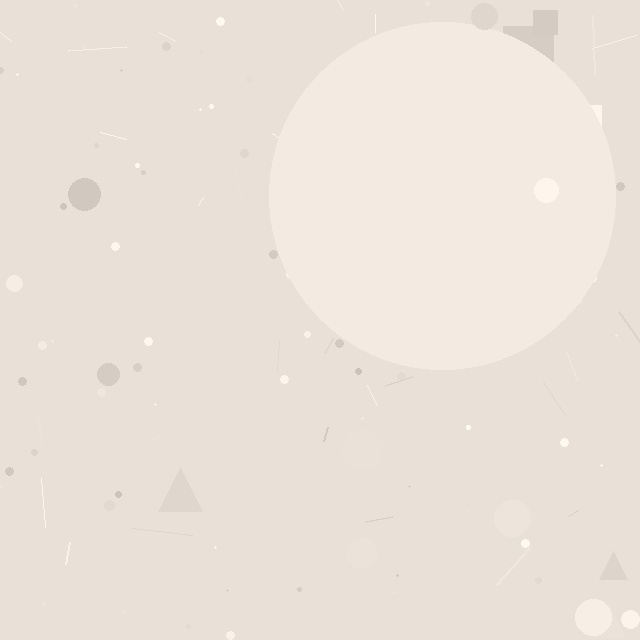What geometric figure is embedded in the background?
A circle is embedded in the background.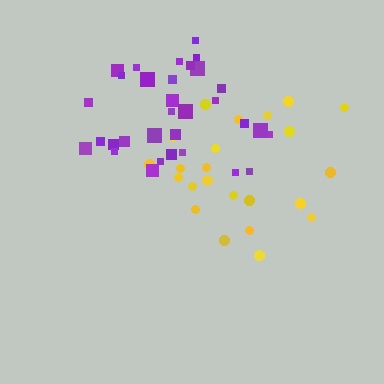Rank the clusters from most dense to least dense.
purple, yellow.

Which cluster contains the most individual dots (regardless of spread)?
Purple (32).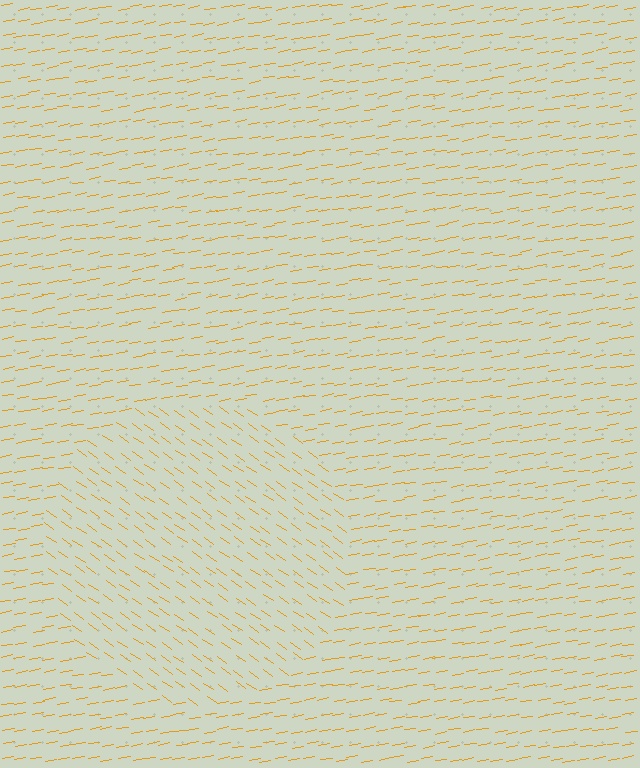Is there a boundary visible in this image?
Yes, there is a texture boundary formed by a change in line orientation.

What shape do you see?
I see a circle.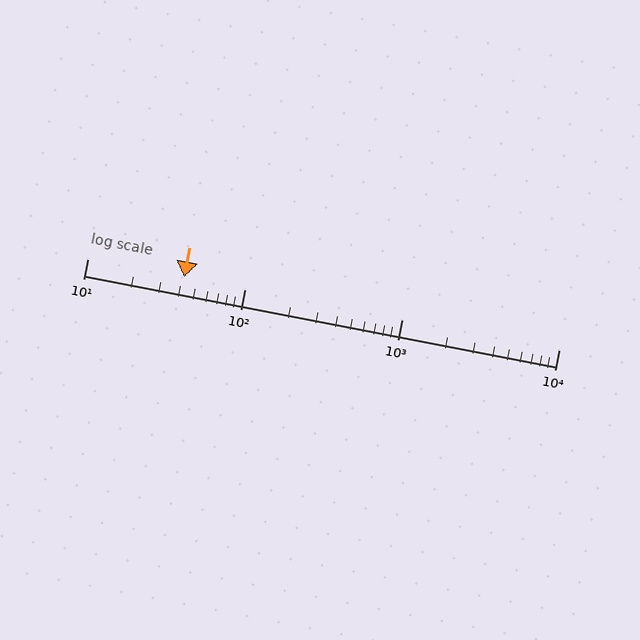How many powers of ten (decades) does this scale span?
The scale spans 3 decades, from 10 to 10000.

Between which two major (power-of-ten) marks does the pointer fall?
The pointer is between 10 and 100.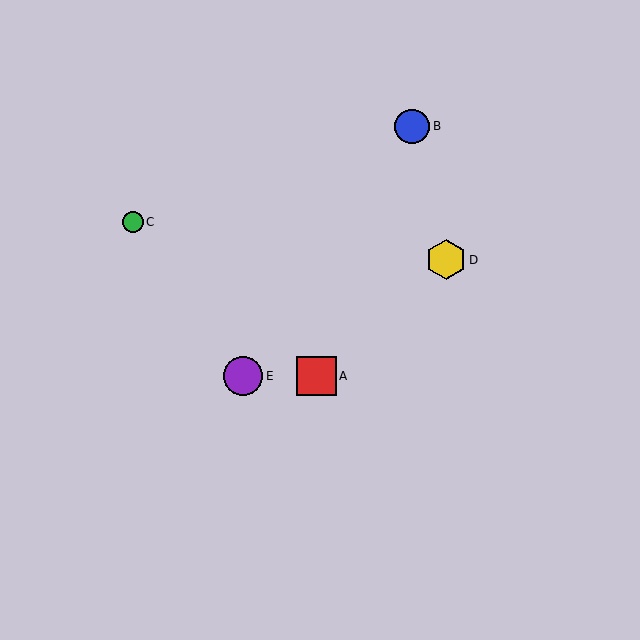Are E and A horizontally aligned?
Yes, both are at y≈376.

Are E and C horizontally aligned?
No, E is at y≈376 and C is at y≈222.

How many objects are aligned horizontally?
2 objects (A, E) are aligned horizontally.